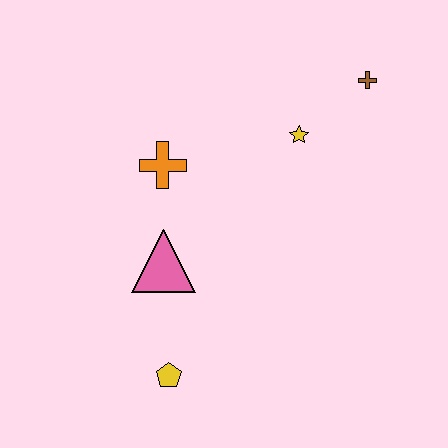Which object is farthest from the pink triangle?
The brown cross is farthest from the pink triangle.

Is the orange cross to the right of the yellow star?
No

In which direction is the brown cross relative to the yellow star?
The brown cross is to the right of the yellow star.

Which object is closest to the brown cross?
The yellow star is closest to the brown cross.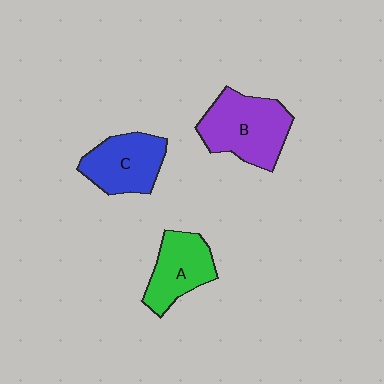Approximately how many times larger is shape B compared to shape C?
Approximately 1.3 times.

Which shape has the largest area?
Shape B (purple).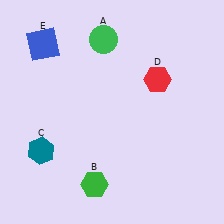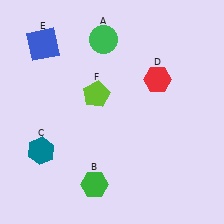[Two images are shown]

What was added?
A lime pentagon (F) was added in Image 2.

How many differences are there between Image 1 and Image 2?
There is 1 difference between the two images.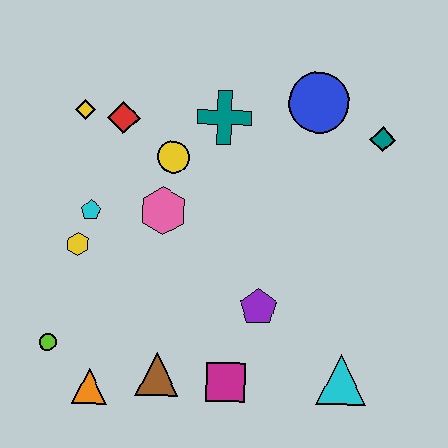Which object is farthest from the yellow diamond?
The cyan triangle is farthest from the yellow diamond.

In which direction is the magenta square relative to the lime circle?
The magenta square is to the right of the lime circle.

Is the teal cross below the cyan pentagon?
No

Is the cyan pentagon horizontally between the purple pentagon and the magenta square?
No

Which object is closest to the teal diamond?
The blue circle is closest to the teal diamond.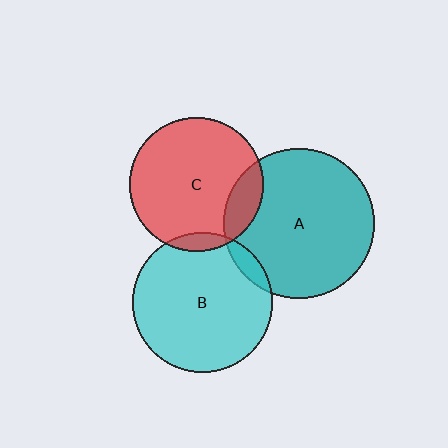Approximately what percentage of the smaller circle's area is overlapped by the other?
Approximately 5%.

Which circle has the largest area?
Circle A (teal).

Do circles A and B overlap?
Yes.